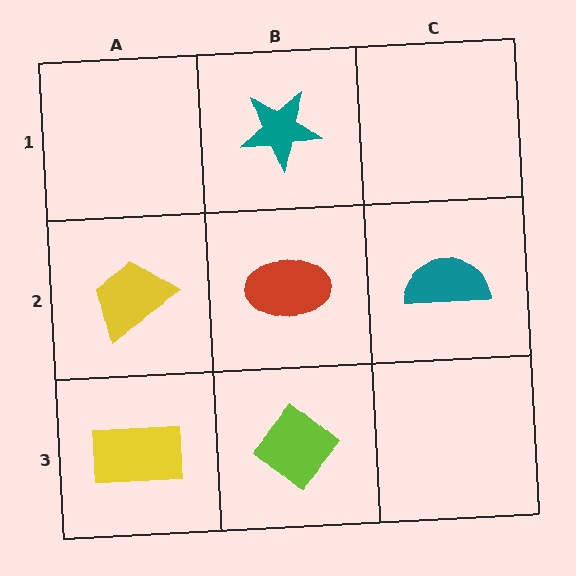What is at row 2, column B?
A red ellipse.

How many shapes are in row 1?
1 shape.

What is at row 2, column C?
A teal semicircle.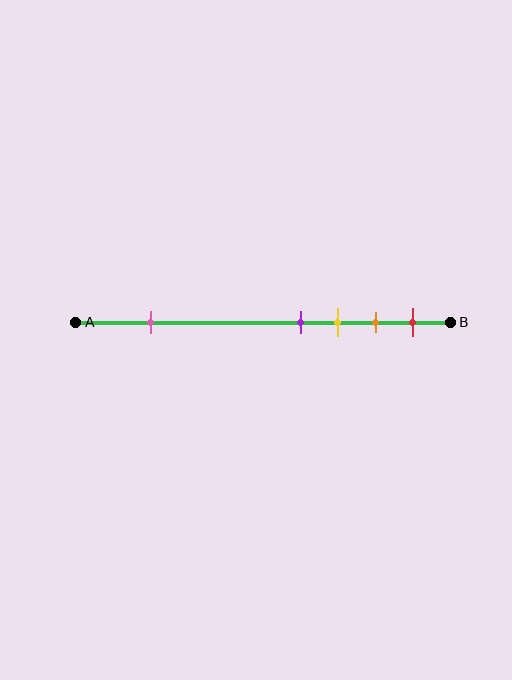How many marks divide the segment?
There are 5 marks dividing the segment.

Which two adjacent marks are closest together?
The purple and yellow marks are the closest adjacent pair.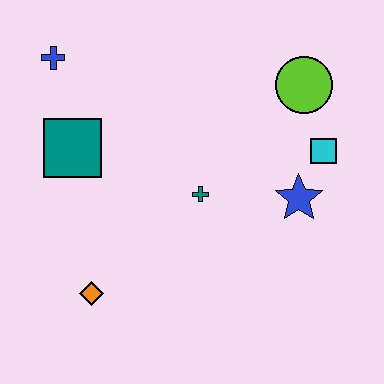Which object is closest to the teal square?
The blue cross is closest to the teal square.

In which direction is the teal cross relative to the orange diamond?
The teal cross is to the right of the orange diamond.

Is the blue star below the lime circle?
Yes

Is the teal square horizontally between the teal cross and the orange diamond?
No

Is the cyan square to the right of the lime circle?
Yes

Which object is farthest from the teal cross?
The blue cross is farthest from the teal cross.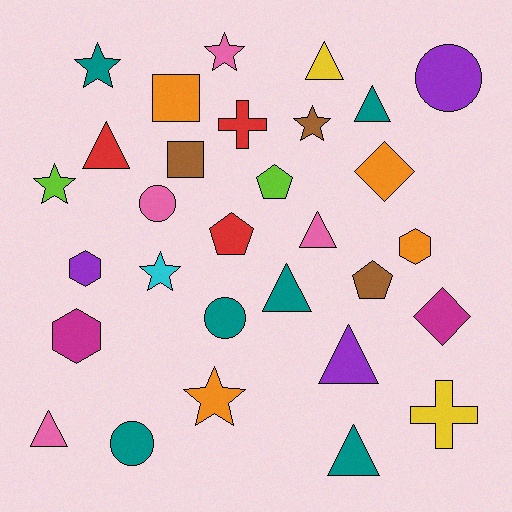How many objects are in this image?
There are 30 objects.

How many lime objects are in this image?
There are 2 lime objects.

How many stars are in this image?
There are 6 stars.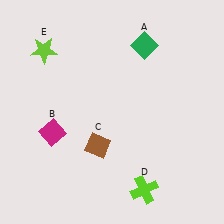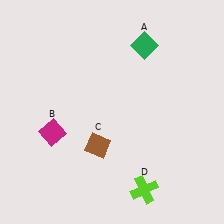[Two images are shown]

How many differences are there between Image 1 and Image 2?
There is 1 difference between the two images.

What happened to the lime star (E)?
The lime star (E) was removed in Image 2. It was in the top-left area of Image 1.